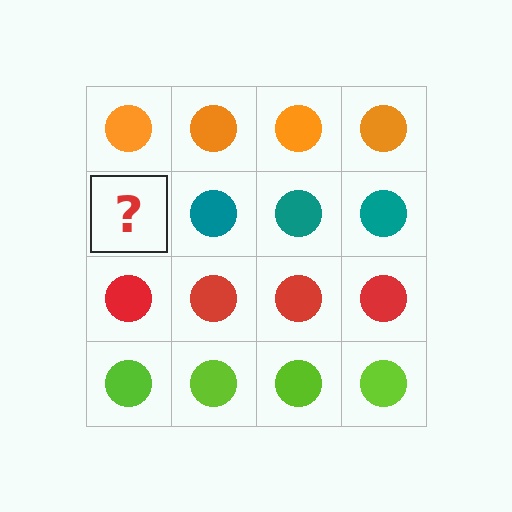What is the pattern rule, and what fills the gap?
The rule is that each row has a consistent color. The gap should be filled with a teal circle.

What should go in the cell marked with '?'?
The missing cell should contain a teal circle.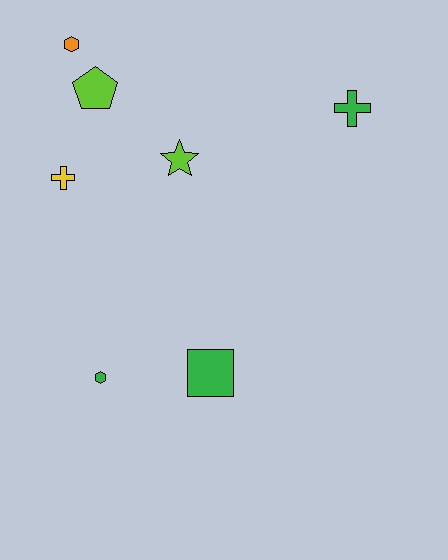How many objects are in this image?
There are 7 objects.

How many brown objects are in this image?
There are no brown objects.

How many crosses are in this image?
There are 2 crosses.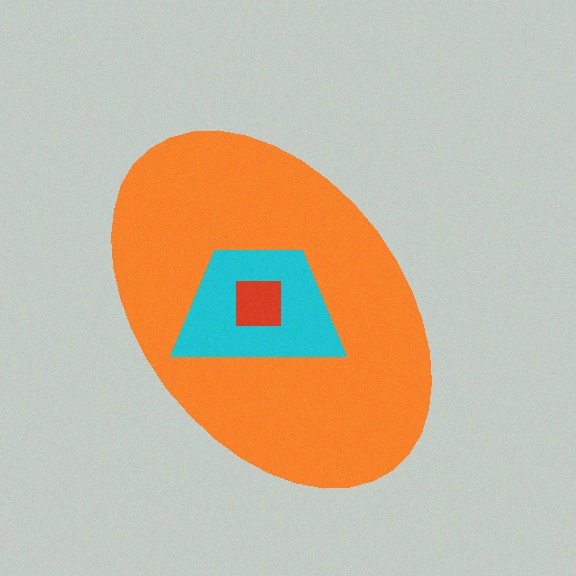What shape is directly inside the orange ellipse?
The cyan trapezoid.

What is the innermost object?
The red square.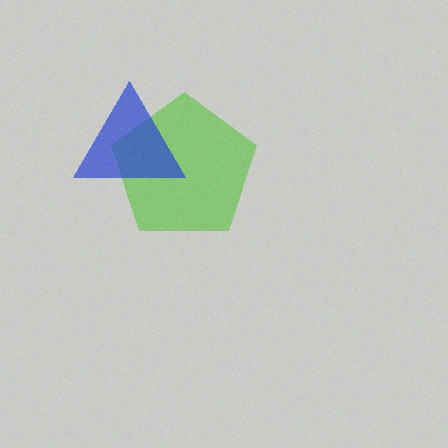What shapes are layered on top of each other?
The layered shapes are: a lime pentagon, a blue triangle.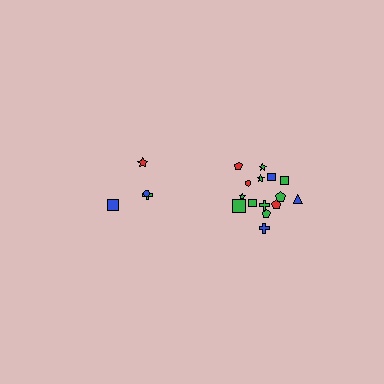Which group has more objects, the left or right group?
The right group.